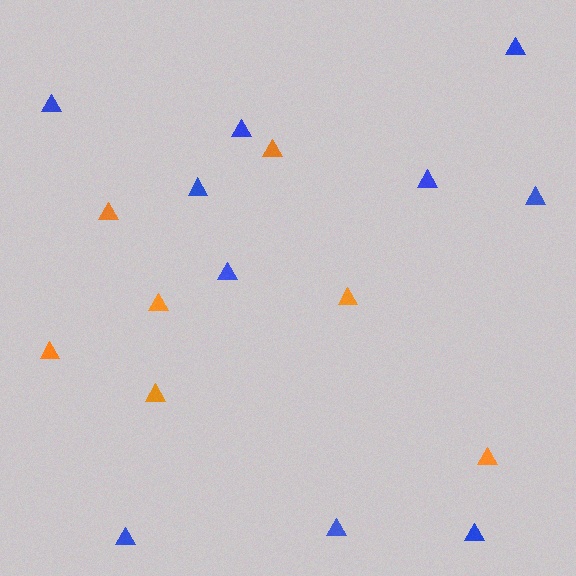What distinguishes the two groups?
There are 2 groups: one group of orange triangles (7) and one group of blue triangles (10).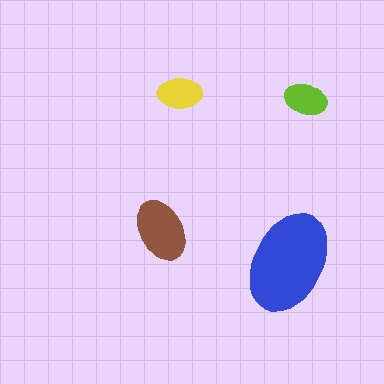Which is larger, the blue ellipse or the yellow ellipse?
The blue one.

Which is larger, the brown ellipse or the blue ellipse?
The blue one.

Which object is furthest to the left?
The brown ellipse is leftmost.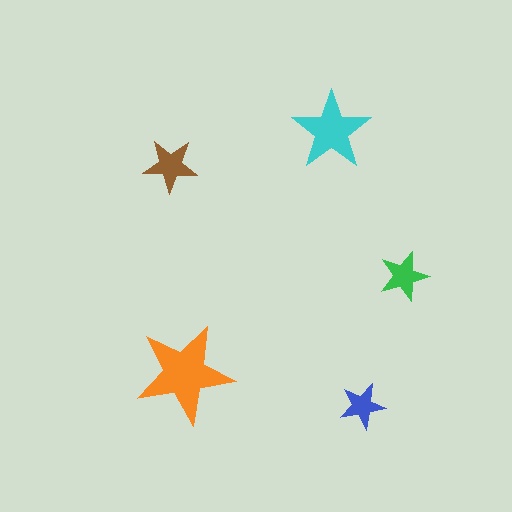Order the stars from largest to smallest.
the orange one, the cyan one, the brown one, the green one, the blue one.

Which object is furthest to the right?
The green star is rightmost.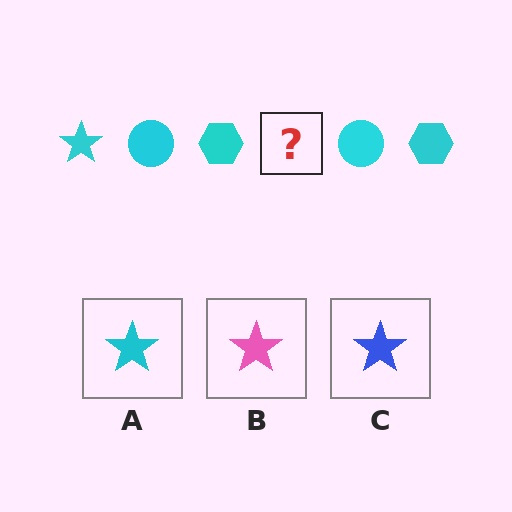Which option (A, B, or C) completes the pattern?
A.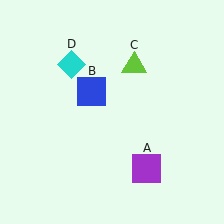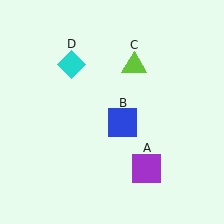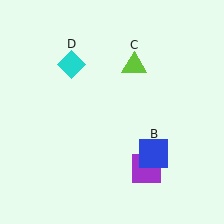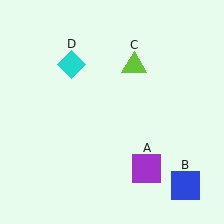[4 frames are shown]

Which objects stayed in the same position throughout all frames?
Purple square (object A) and lime triangle (object C) and cyan diamond (object D) remained stationary.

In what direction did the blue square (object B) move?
The blue square (object B) moved down and to the right.